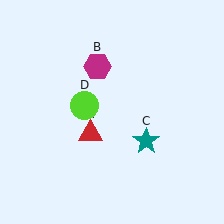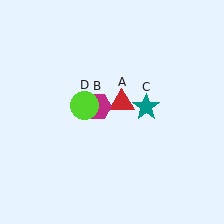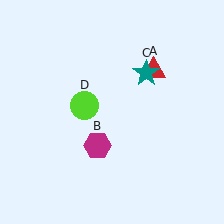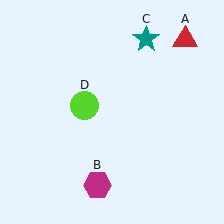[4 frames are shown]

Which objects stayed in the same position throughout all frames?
Lime circle (object D) remained stationary.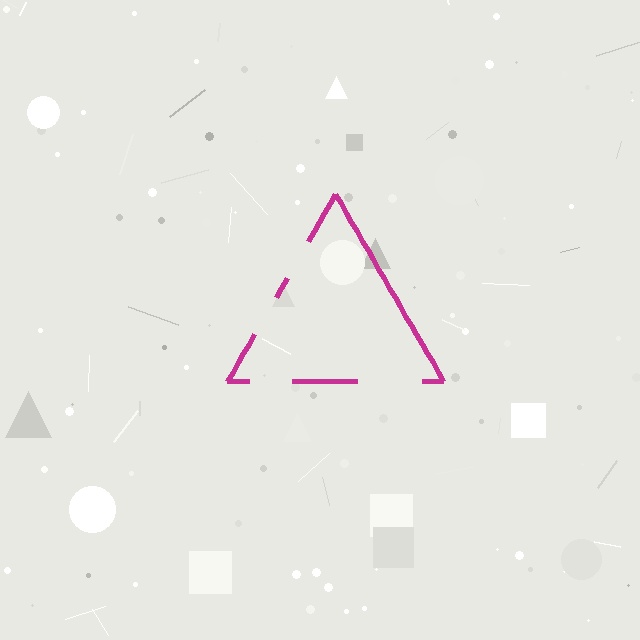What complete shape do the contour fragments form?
The contour fragments form a triangle.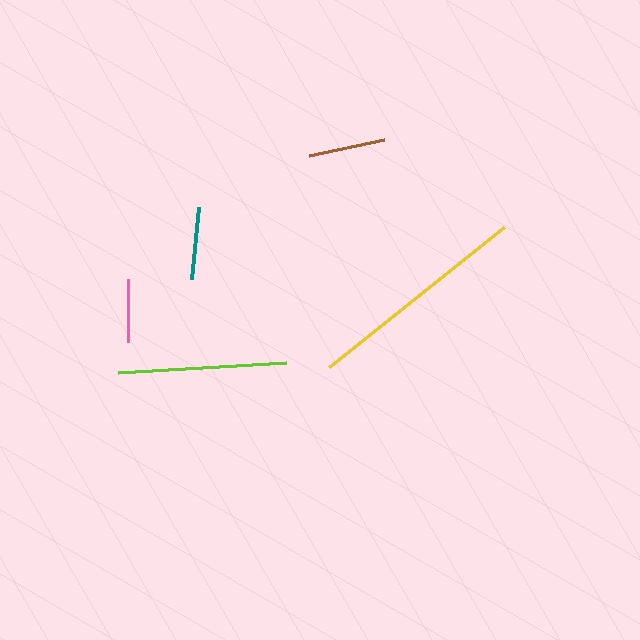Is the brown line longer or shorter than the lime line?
The lime line is longer than the brown line.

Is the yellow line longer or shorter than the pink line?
The yellow line is longer than the pink line.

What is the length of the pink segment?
The pink segment is approximately 63 pixels long.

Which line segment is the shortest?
The pink line is the shortest at approximately 63 pixels.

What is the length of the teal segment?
The teal segment is approximately 73 pixels long.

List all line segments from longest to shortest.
From longest to shortest: yellow, lime, brown, teal, pink.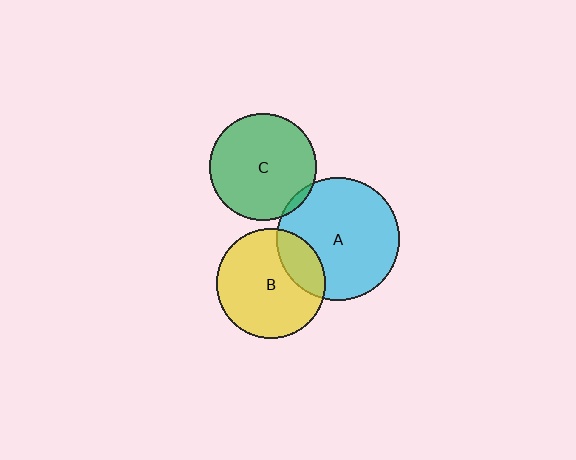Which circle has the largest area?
Circle A (cyan).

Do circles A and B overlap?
Yes.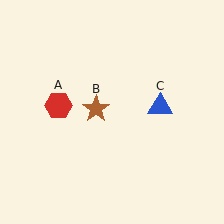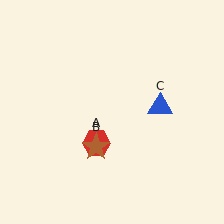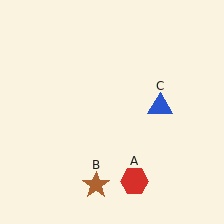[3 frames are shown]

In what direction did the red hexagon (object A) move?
The red hexagon (object A) moved down and to the right.